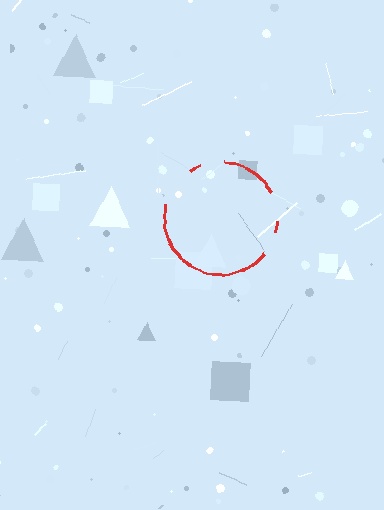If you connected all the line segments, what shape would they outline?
They would outline a circle.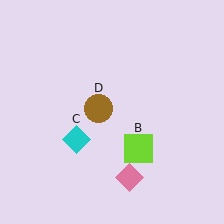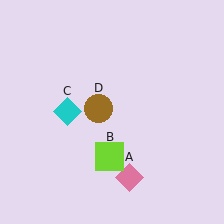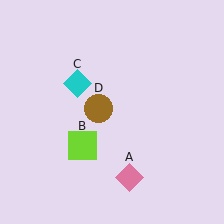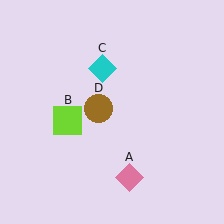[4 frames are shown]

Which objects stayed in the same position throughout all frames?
Pink diamond (object A) and brown circle (object D) remained stationary.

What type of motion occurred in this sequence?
The lime square (object B), cyan diamond (object C) rotated clockwise around the center of the scene.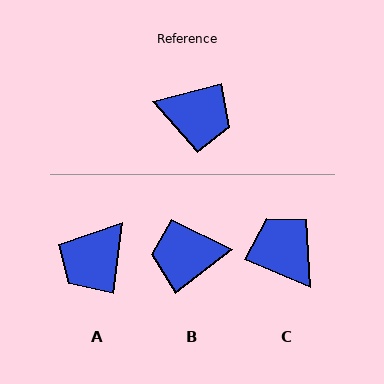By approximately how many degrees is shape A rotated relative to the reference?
Approximately 112 degrees clockwise.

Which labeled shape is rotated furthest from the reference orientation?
B, about 157 degrees away.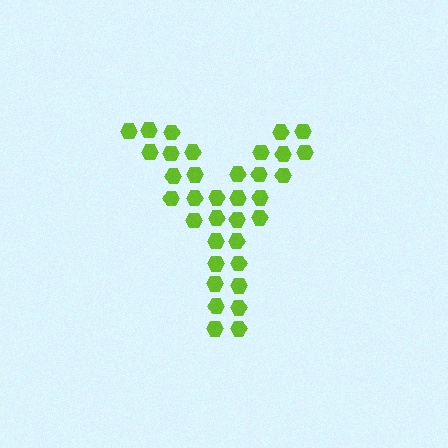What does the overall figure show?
The overall figure shows the letter Y.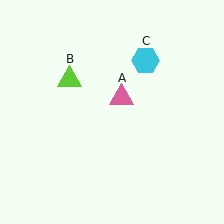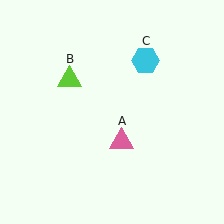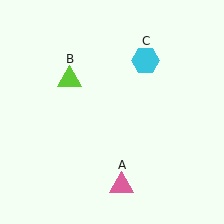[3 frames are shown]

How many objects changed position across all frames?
1 object changed position: pink triangle (object A).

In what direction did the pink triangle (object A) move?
The pink triangle (object A) moved down.